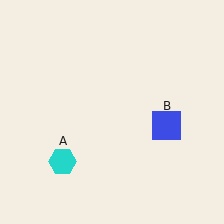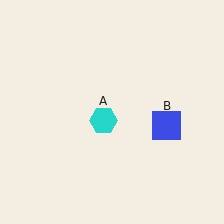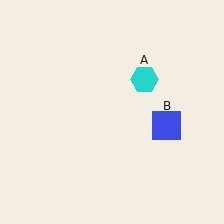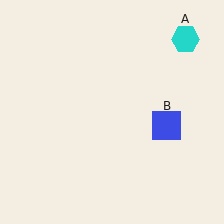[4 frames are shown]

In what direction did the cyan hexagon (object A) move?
The cyan hexagon (object A) moved up and to the right.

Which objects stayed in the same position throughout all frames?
Blue square (object B) remained stationary.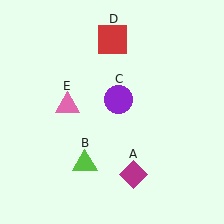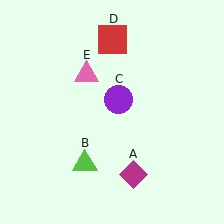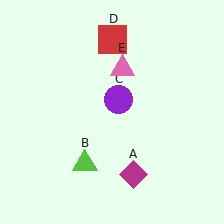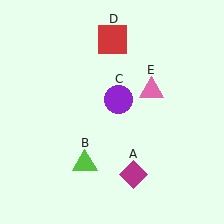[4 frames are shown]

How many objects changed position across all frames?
1 object changed position: pink triangle (object E).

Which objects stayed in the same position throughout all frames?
Magenta diamond (object A) and lime triangle (object B) and purple circle (object C) and red square (object D) remained stationary.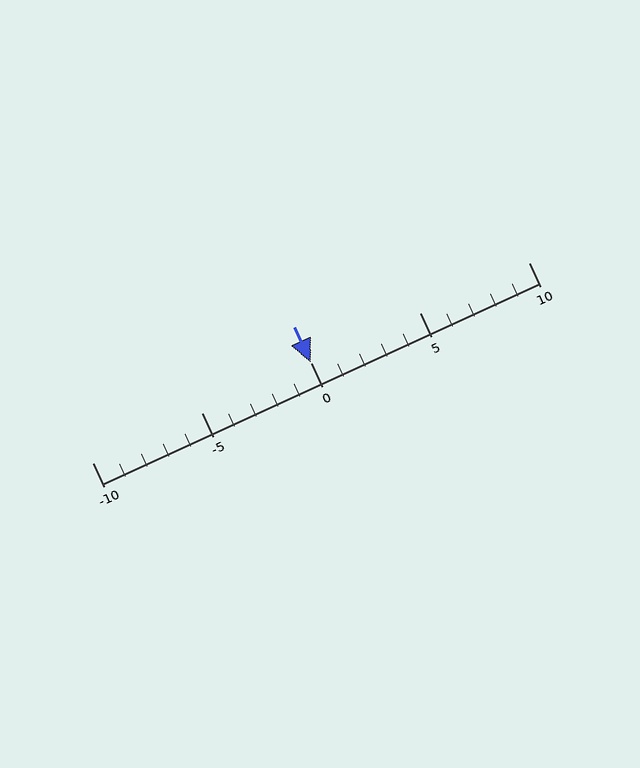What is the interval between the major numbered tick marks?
The major tick marks are spaced 5 units apart.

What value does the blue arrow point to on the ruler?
The blue arrow points to approximately 0.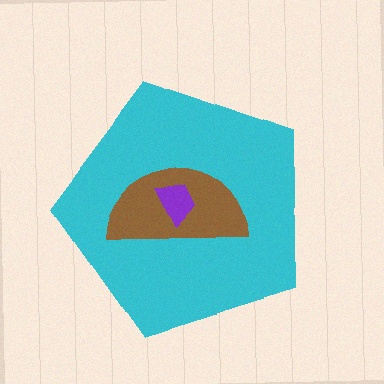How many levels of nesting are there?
3.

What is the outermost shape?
The cyan pentagon.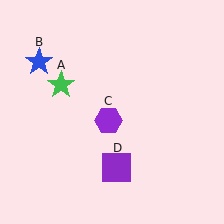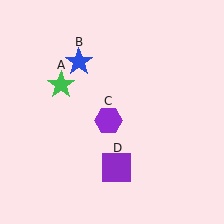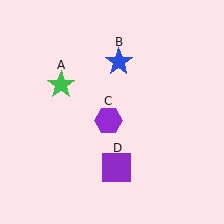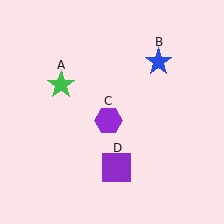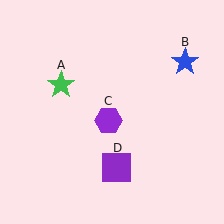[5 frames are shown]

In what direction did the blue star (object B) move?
The blue star (object B) moved right.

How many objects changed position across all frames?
1 object changed position: blue star (object B).